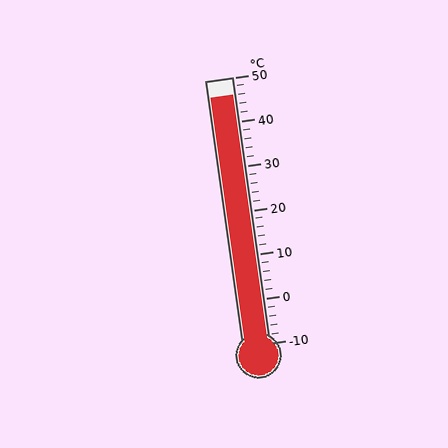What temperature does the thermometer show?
The thermometer shows approximately 46°C.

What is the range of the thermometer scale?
The thermometer scale ranges from -10°C to 50°C.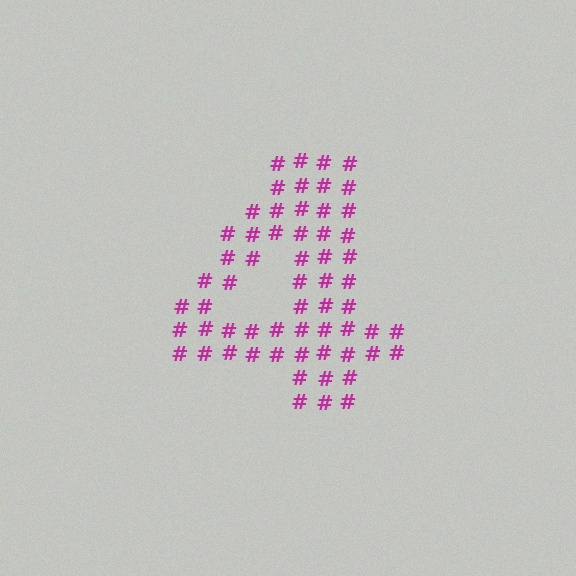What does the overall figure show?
The overall figure shows the digit 4.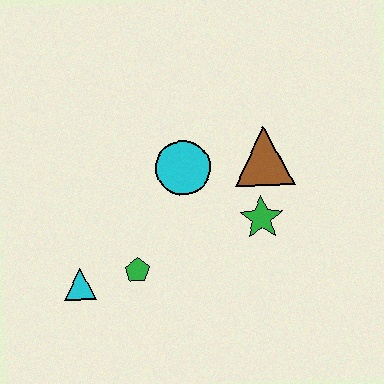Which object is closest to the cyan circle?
The brown triangle is closest to the cyan circle.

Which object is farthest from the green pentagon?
The brown triangle is farthest from the green pentagon.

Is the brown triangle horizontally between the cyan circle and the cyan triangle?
No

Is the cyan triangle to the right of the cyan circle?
No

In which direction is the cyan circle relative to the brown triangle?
The cyan circle is to the left of the brown triangle.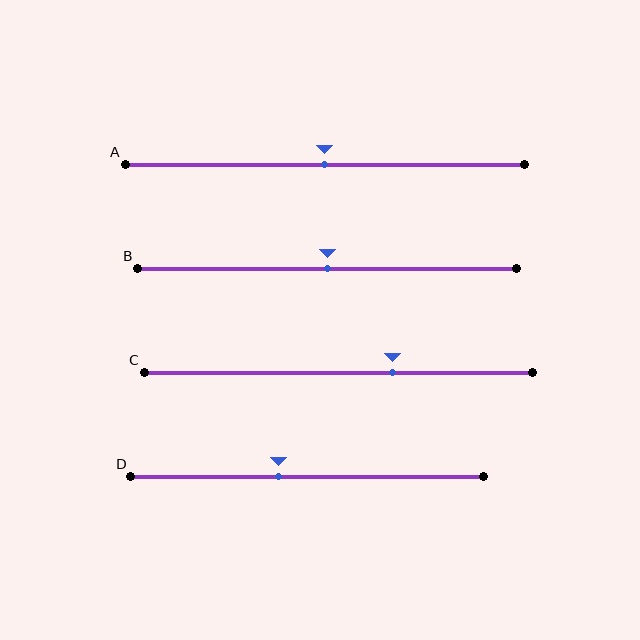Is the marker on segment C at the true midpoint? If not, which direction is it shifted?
No, the marker on segment C is shifted to the right by about 14% of the segment length.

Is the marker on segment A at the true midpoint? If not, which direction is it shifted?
Yes, the marker on segment A is at the true midpoint.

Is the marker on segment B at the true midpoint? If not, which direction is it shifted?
Yes, the marker on segment B is at the true midpoint.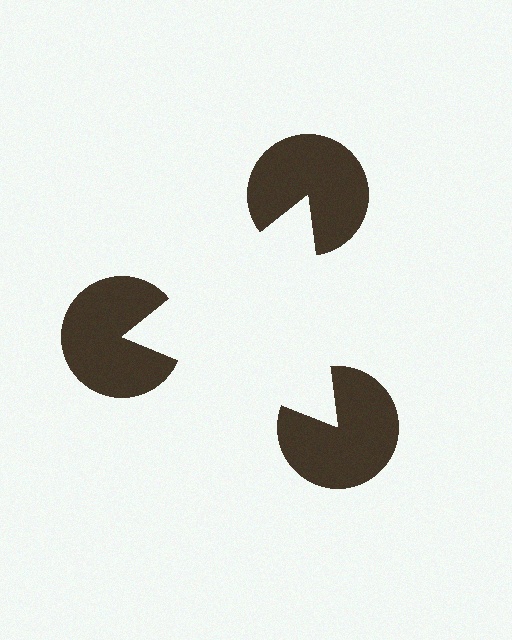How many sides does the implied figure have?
3 sides.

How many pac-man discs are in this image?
There are 3 — one at each vertex of the illusory triangle.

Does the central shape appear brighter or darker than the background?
It typically appears slightly brighter than the background, even though no actual brightness change is drawn.